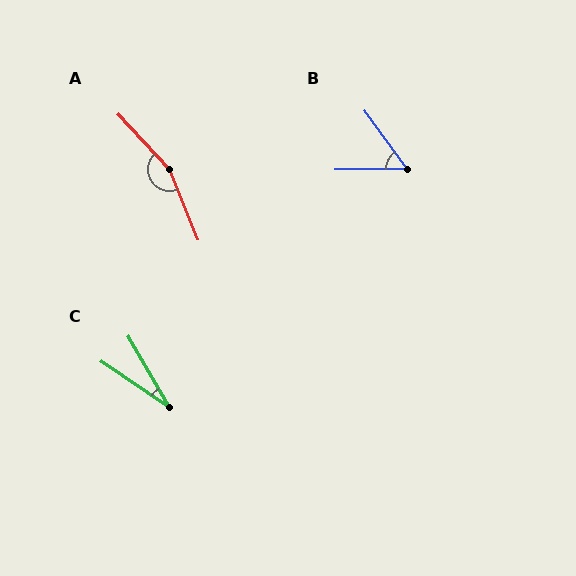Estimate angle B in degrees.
Approximately 54 degrees.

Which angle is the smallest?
C, at approximately 26 degrees.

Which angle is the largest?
A, at approximately 159 degrees.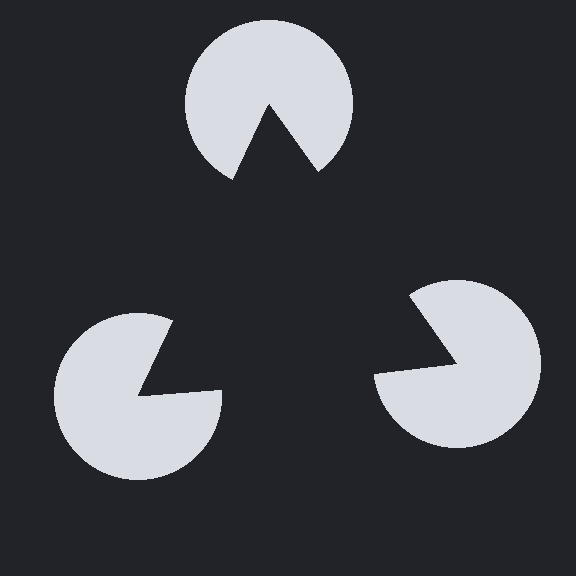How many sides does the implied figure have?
3 sides.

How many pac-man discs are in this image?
There are 3 — one at each vertex of the illusory triangle.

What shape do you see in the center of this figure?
An illusory triangle — its edges are inferred from the aligned wedge cuts in the pac-man discs, not physically drawn.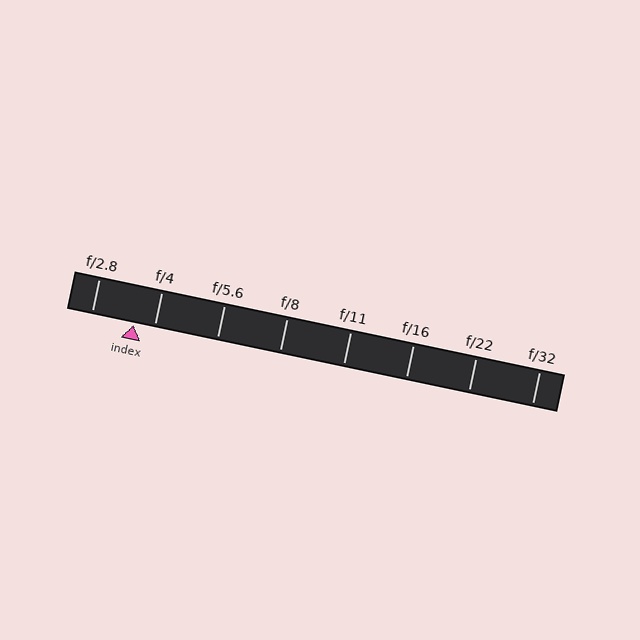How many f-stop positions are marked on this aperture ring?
There are 8 f-stop positions marked.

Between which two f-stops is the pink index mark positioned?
The index mark is between f/2.8 and f/4.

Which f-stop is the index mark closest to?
The index mark is closest to f/4.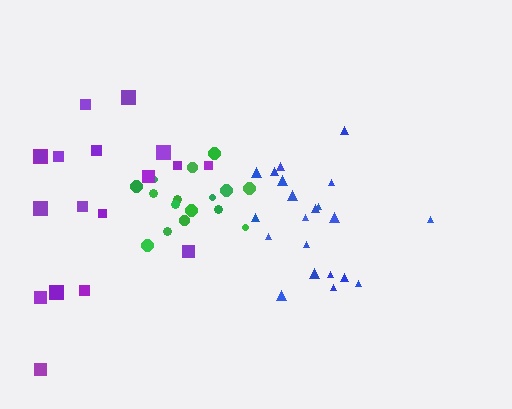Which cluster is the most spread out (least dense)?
Purple.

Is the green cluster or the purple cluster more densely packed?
Green.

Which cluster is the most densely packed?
Green.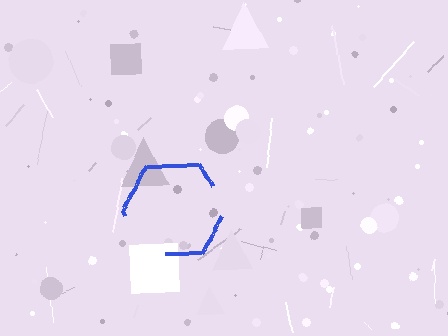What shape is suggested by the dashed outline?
The dashed outline suggests a hexagon.